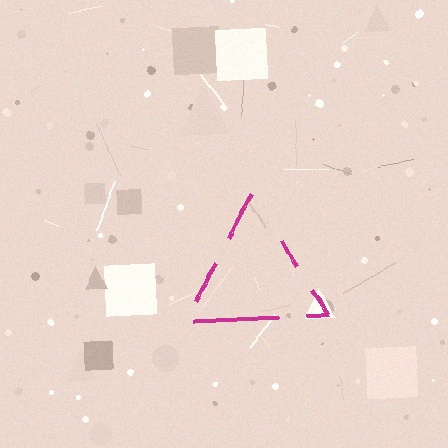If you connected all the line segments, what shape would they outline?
They would outline a triangle.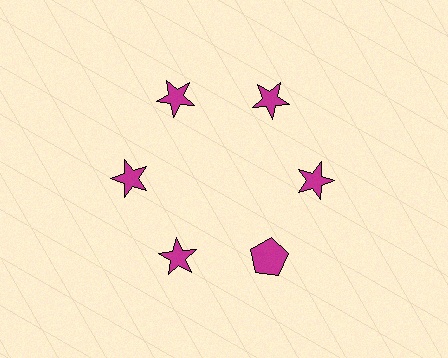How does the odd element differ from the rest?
It has a different shape: pentagon instead of star.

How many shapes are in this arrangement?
There are 6 shapes arranged in a ring pattern.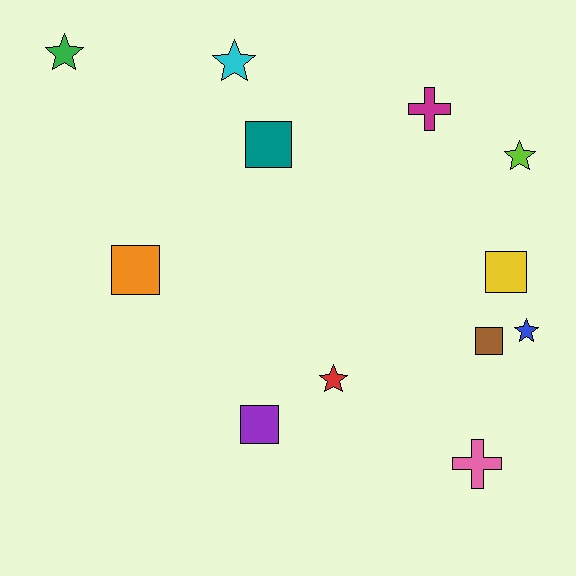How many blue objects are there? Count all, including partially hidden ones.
There is 1 blue object.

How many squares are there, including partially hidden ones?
There are 5 squares.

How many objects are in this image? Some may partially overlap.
There are 12 objects.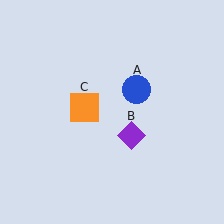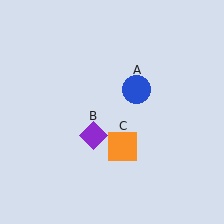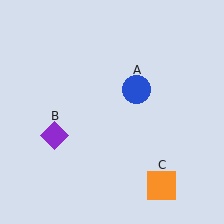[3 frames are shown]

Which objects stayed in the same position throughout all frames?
Blue circle (object A) remained stationary.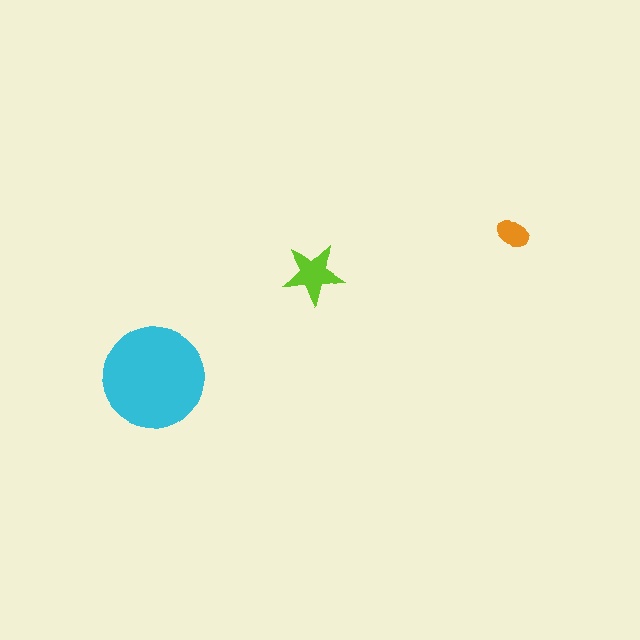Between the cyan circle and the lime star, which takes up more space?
The cyan circle.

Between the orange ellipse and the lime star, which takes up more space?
The lime star.